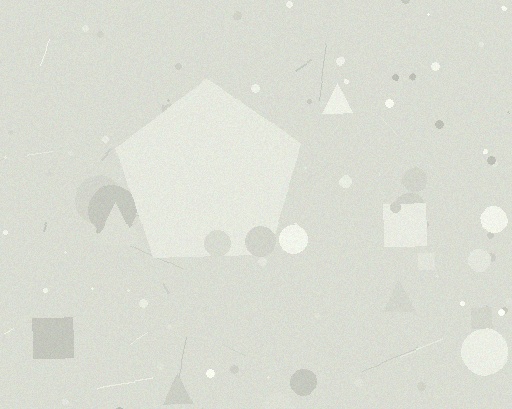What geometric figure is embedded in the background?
A pentagon is embedded in the background.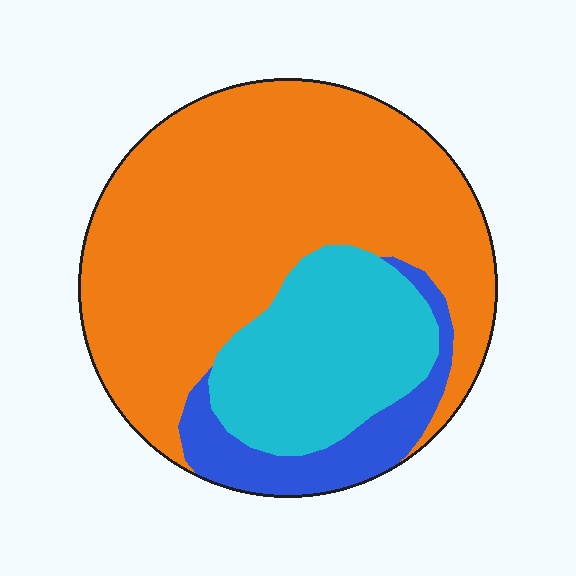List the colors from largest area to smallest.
From largest to smallest: orange, cyan, blue.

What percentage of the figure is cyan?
Cyan covers roughly 25% of the figure.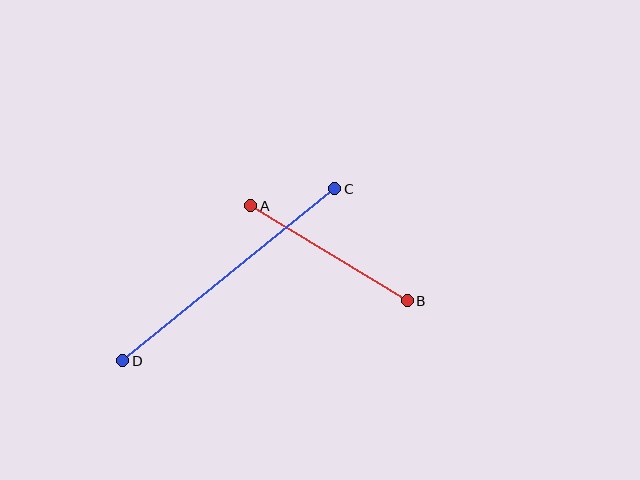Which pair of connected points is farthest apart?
Points C and D are farthest apart.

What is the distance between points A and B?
The distance is approximately 183 pixels.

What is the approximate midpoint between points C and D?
The midpoint is at approximately (229, 275) pixels.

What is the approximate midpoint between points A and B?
The midpoint is at approximately (329, 253) pixels.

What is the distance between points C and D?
The distance is approximately 273 pixels.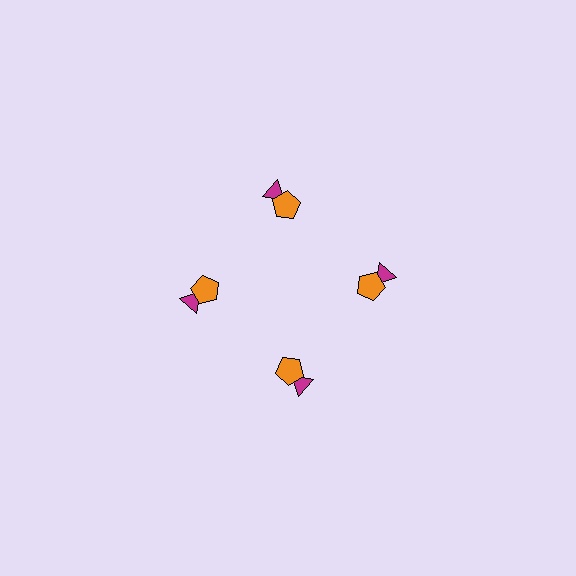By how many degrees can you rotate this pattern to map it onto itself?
The pattern maps onto itself every 90 degrees of rotation.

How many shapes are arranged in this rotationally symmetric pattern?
There are 8 shapes, arranged in 4 groups of 2.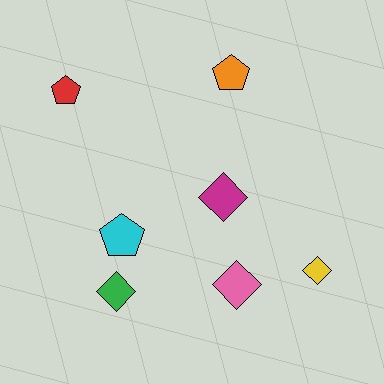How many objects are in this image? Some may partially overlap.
There are 7 objects.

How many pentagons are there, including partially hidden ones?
There are 3 pentagons.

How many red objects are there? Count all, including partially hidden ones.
There is 1 red object.